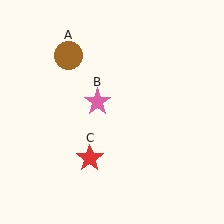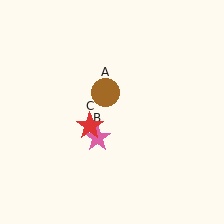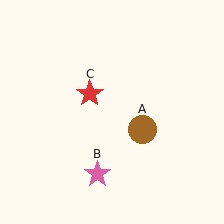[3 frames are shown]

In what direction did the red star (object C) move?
The red star (object C) moved up.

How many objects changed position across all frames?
3 objects changed position: brown circle (object A), pink star (object B), red star (object C).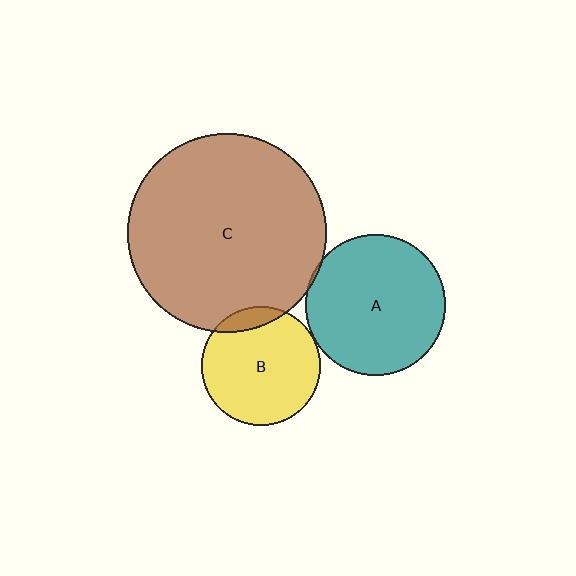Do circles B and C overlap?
Yes.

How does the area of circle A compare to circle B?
Approximately 1.4 times.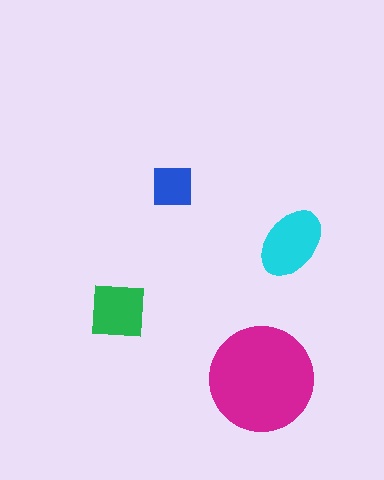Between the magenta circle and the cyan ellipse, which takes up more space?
The magenta circle.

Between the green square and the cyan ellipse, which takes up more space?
The cyan ellipse.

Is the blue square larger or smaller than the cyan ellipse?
Smaller.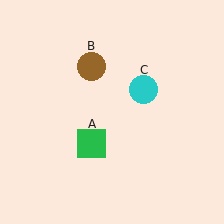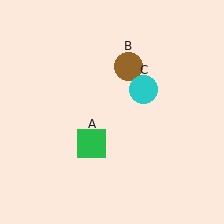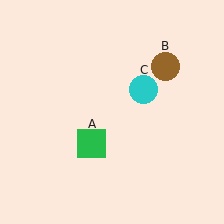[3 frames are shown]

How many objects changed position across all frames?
1 object changed position: brown circle (object B).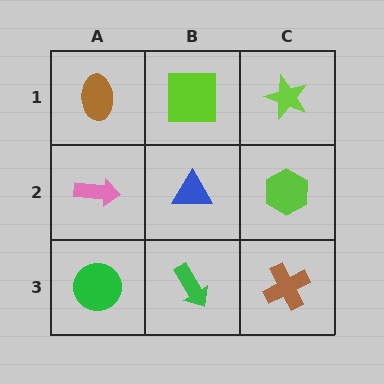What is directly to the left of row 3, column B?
A green circle.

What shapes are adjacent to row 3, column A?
A pink arrow (row 2, column A), a green arrow (row 3, column B).